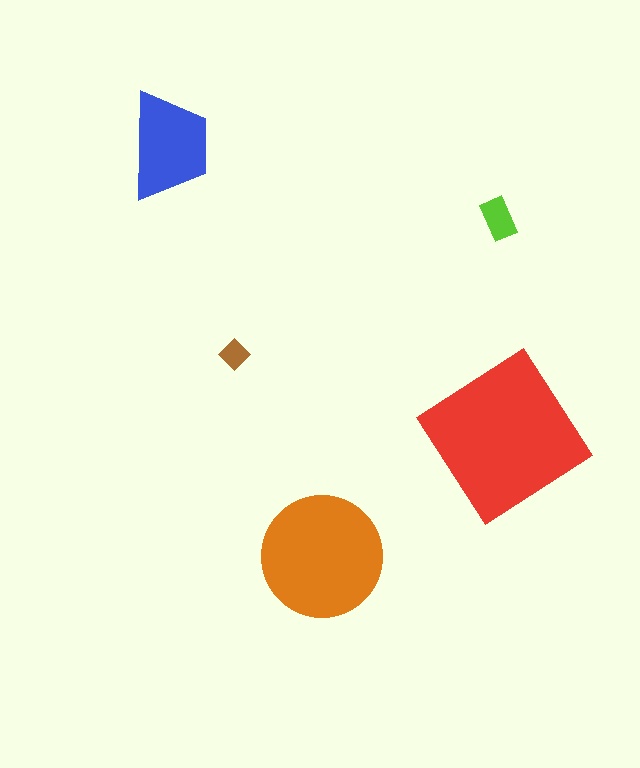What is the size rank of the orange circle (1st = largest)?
2nd.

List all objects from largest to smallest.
The red diamond, the orange circle, the blue trapezoid, the lime rectangle, the brown diamond.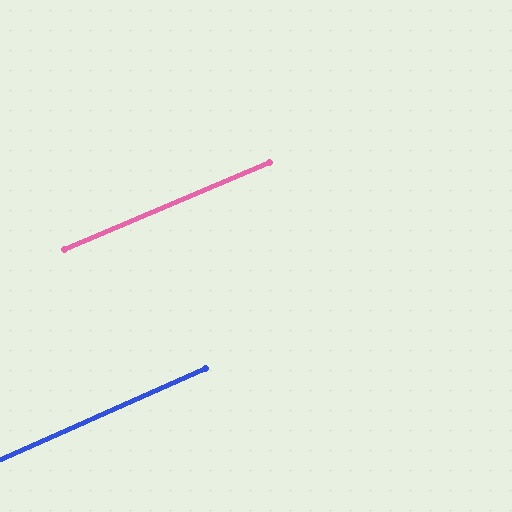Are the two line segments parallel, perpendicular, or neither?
Parallel — their directions differ by only 1.0°.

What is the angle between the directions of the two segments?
Approximately 1 degree.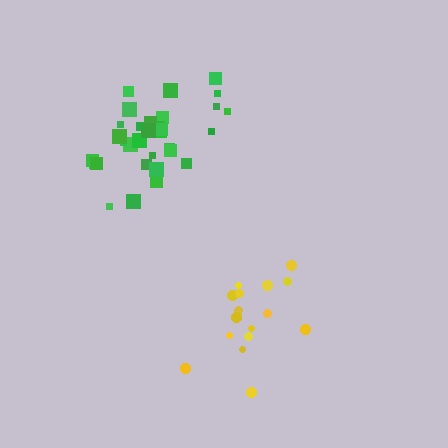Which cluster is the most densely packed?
Green.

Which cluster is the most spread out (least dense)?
Yellow.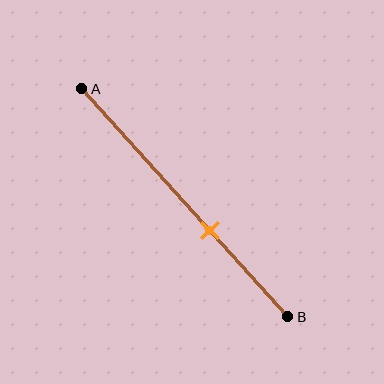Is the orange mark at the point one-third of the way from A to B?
No, the mark is at about 60% from A, not at the 33% one-third point.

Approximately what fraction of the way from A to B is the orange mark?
The orange mark is approximately 60% of the way from A to B.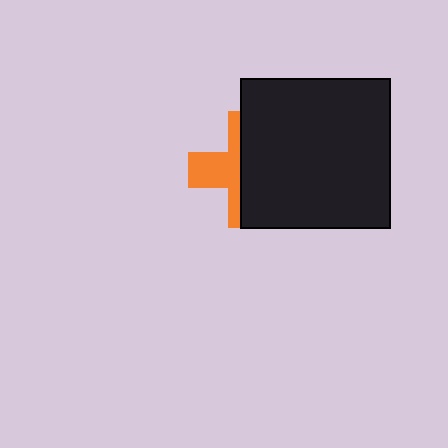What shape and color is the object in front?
The object in front is a black square.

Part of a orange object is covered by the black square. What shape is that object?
It is a cross.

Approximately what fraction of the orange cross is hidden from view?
Roughly 60% of the orange cross is hidden behind the black square.